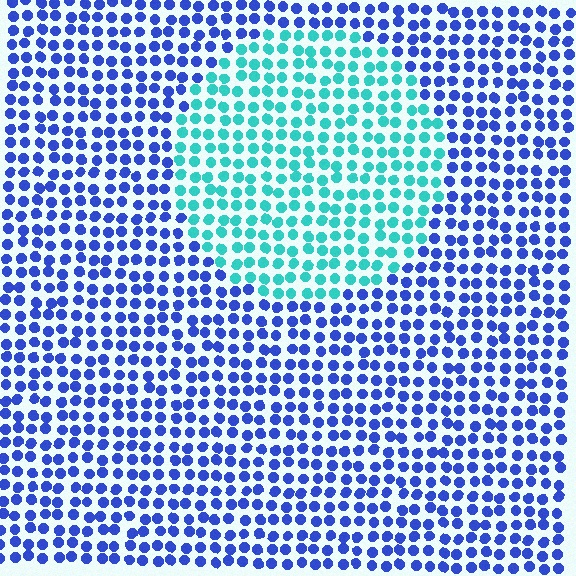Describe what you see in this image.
The image is filled with small blue elements in a uniform arrangement. A circle-shaped region is visible where the elements are tinted to a slightly different hue, forming a subtle color boundary.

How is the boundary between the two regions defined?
The boundary is defined purely by a slight shift in hue (about 56 degrees). Spacing, size, and orientation are identical on both sides.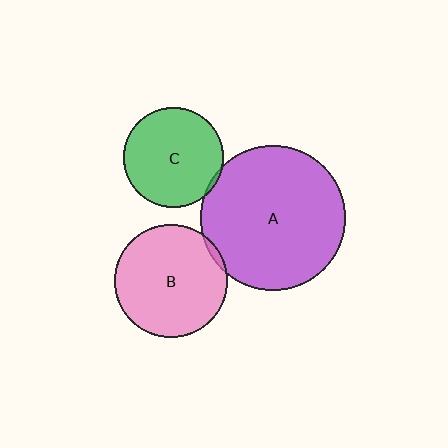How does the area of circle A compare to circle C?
Approximately 2.1 times.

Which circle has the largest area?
Circle A (purple).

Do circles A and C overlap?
Yes.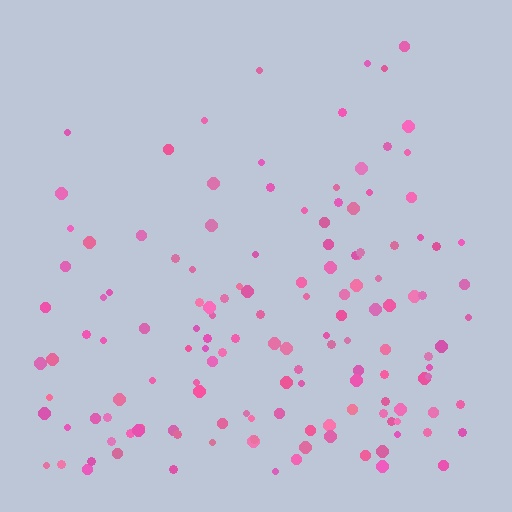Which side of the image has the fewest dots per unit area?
The top.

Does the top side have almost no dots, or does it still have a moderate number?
Still a moderate number, just noticeably fewer than the bottom.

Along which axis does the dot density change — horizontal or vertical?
Vertical.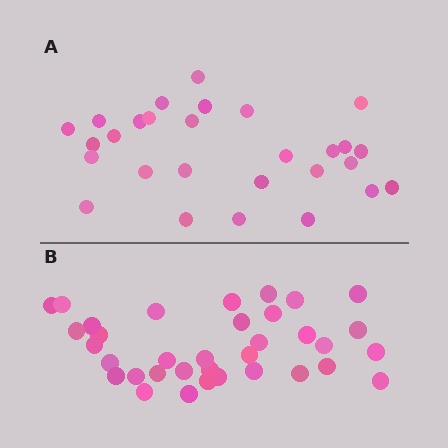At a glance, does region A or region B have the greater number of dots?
Region B (the bottom region) has more dots.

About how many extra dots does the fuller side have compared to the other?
Region B has roughly 8 or so more dots than region A.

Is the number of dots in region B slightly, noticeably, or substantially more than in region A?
Region B has noticeably more, but not dramatically so. The ratio is roughly 1.2 to 1.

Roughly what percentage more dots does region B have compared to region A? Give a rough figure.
About 25% more.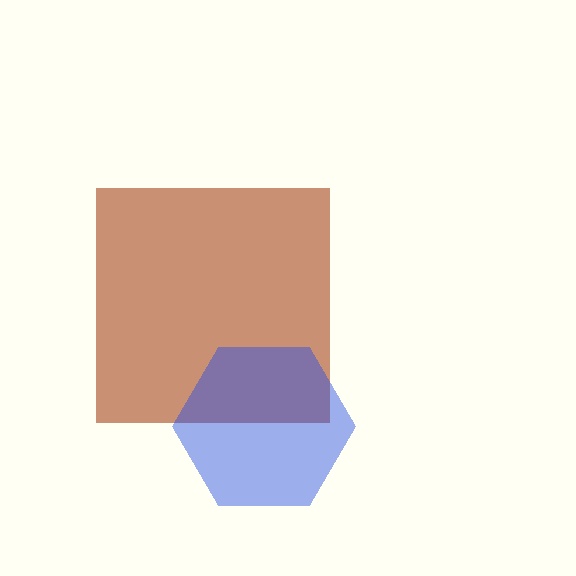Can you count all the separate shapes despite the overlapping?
Yes, there are 2 separate shapes.